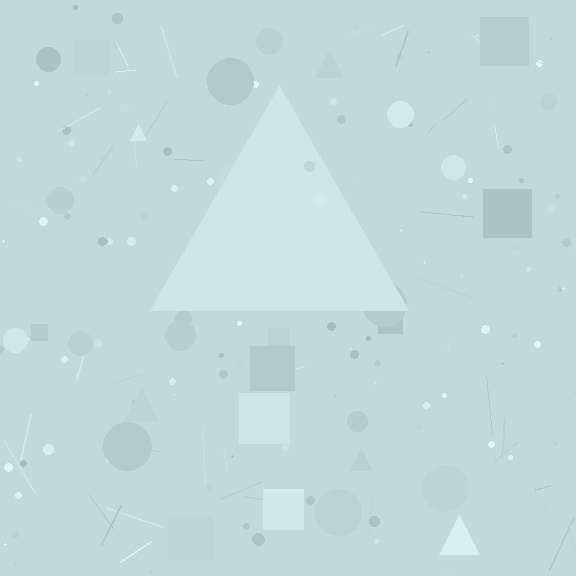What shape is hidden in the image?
A triangle is hidden in the image.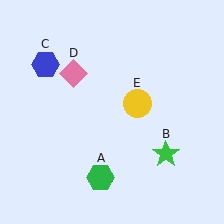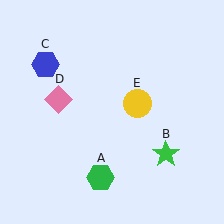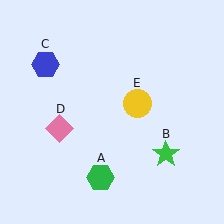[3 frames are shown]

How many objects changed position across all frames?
1 object changed position: pink diamond (object D).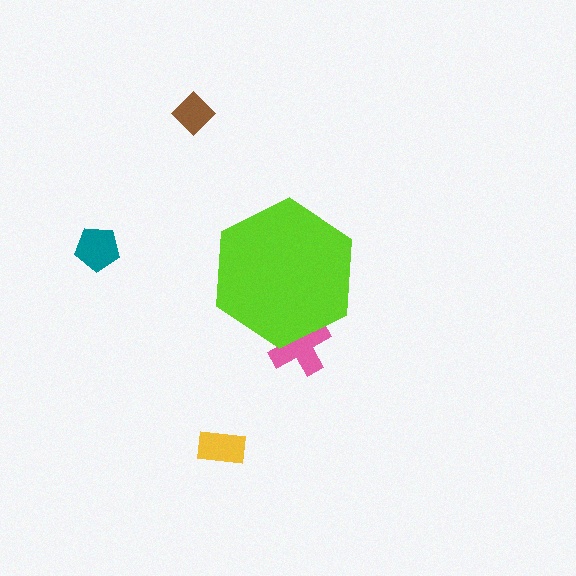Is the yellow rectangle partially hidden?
No, the yellow rectangle is fully visible.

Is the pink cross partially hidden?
Yes, the pink cross is partially hidden behind the lime hexagon.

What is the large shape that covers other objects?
A lime hexagon.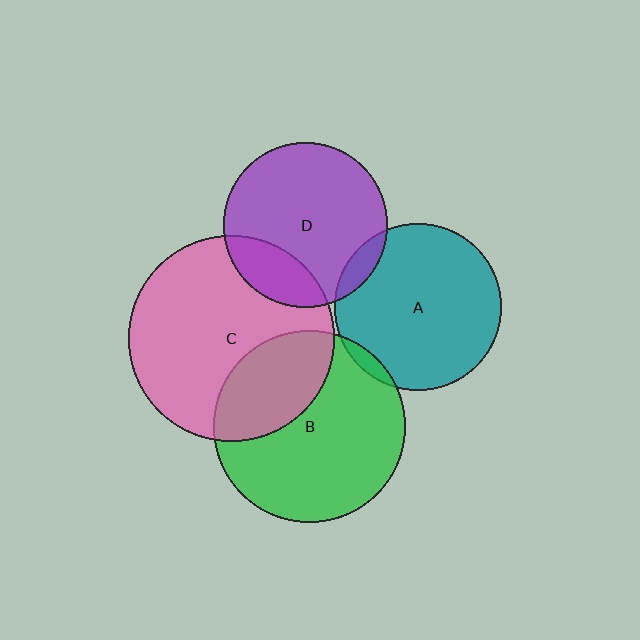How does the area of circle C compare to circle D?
Approximately 1.6 times.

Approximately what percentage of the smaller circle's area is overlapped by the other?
Approximately 5%.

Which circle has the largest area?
Circle C (pink).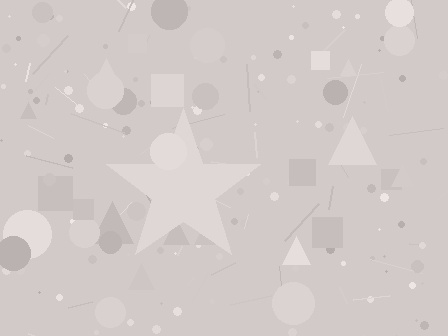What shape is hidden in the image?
A star is hidden in the image.